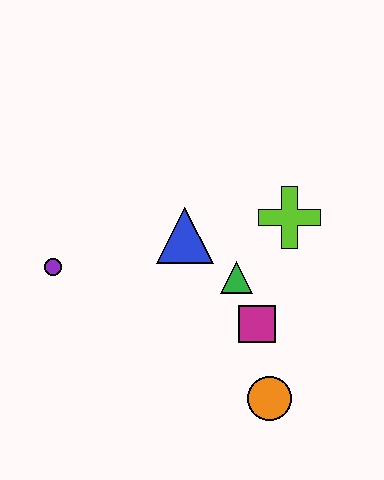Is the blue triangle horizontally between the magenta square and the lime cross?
No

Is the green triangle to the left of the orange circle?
Yes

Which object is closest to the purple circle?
The blue triangle is closest to the purple circle.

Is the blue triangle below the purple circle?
No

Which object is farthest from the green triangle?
The purple circle is farthest from the green triangle.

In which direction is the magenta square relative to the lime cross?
The magenta square is below the lime cross.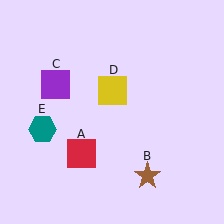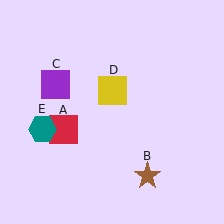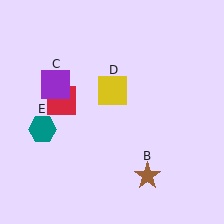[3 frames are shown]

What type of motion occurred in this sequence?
The red square (object A) rotated clockwise around the center of the scene.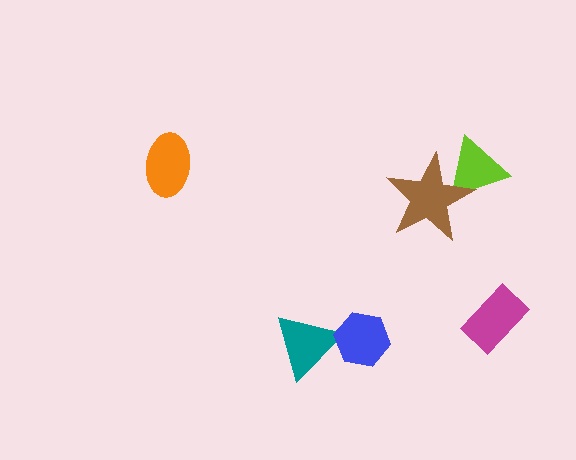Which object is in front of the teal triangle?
The blue hexagon is in front of the teal triangle.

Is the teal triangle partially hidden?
Yes, it is partially covered by another shape.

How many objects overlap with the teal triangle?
1 object overlaps with the teal triangle.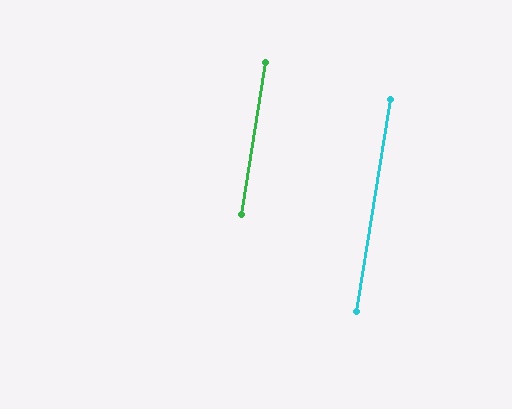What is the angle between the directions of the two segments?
Approximately 0 degrees.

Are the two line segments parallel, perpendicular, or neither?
Parallel — their directions differ by only 0.2°.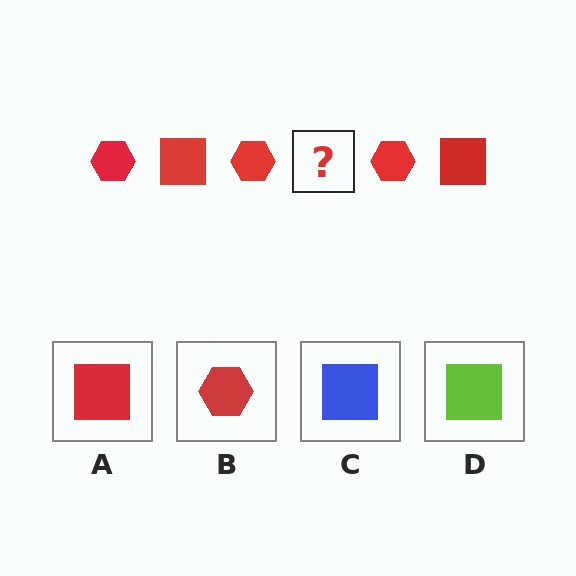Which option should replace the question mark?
Option A.